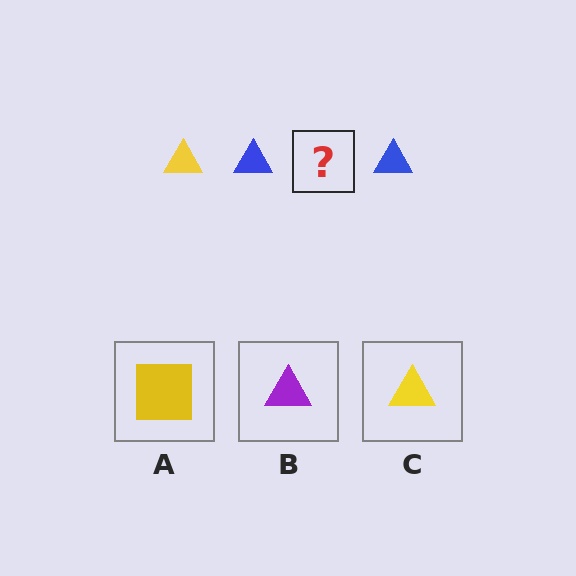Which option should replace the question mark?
Option C.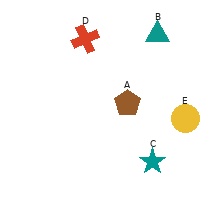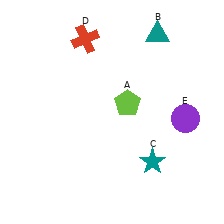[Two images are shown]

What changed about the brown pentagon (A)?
In Image 1, A is brown. In Image 2, it changed to lime.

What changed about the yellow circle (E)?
In Image 1, E is yellow. In Image 2, it changed to purple.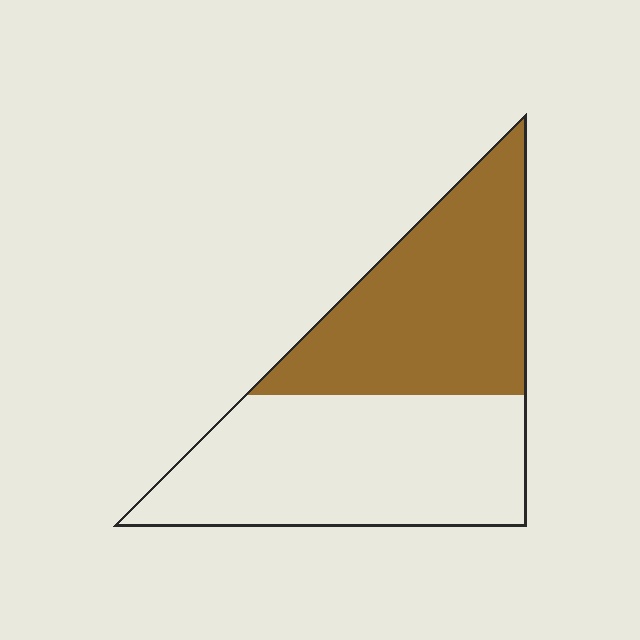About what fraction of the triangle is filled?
About one half (1/2).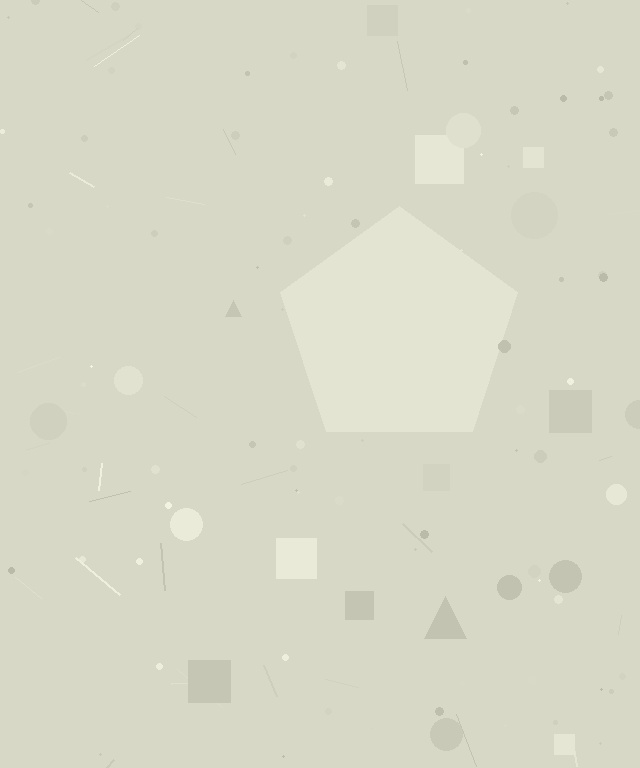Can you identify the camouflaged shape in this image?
The camouflaged shape is a pentagon.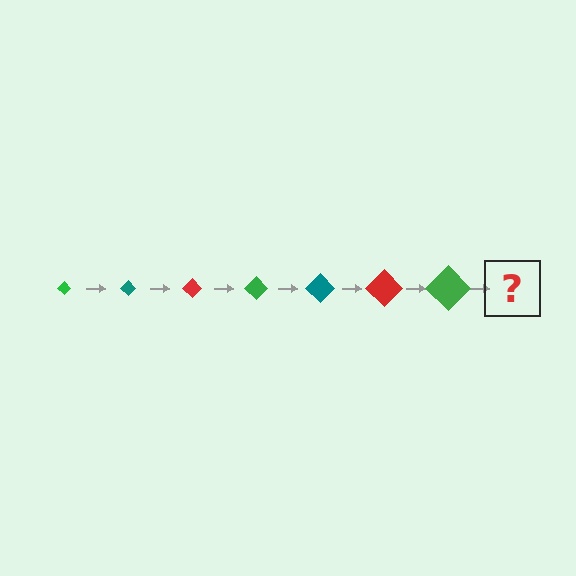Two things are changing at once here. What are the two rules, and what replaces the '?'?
The two rules are that the diamond grows larger each step and the color cycles through green, teal, and red. The '?' should be a teal diamond, larger than the previous one.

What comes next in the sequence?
The next element should be a teal diamond, larger than the previous one.